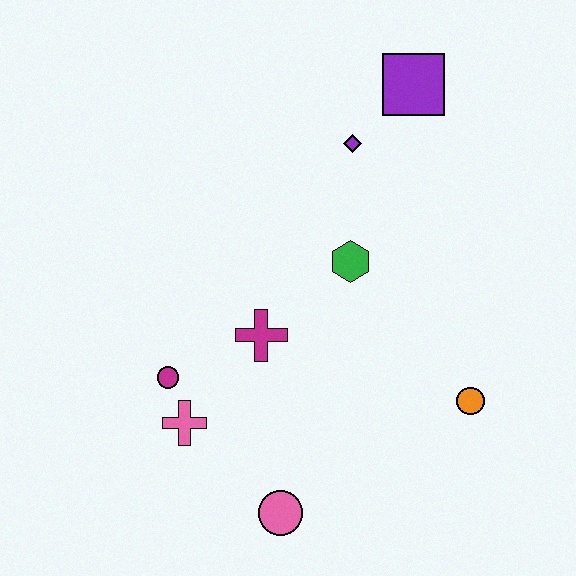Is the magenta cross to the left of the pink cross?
No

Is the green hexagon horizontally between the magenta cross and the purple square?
Yes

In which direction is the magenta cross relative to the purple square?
The magenta cross is below the purple square.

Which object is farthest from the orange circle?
The purple square is farthest from the orange circle.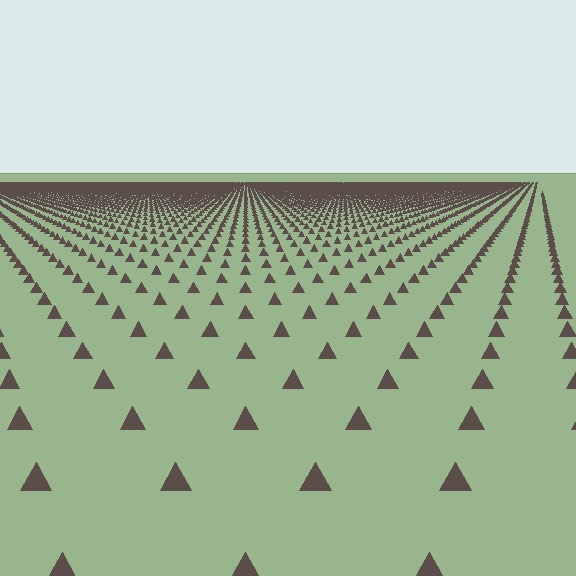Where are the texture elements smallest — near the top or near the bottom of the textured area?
Near the top.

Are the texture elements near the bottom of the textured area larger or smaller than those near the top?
Larger. Near the bottom, elements are closer to the viewer and appear at a bigger on-screen size.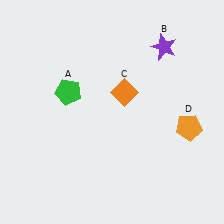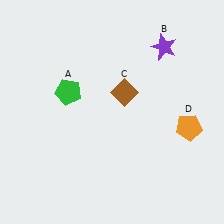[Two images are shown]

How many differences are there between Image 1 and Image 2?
There is 1 difference between the two images.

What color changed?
The diamond (C) changed from orange in Image 1 to brown in Image 2.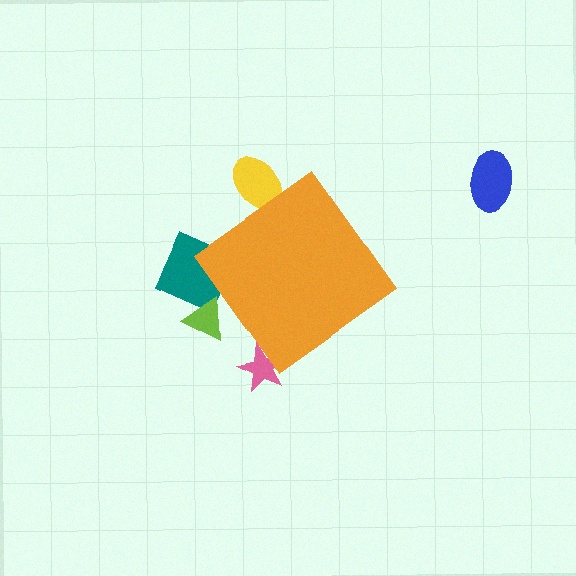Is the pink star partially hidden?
Yes, the pink star is partially hidden behind the orange diamond.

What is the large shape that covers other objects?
An orange diamond.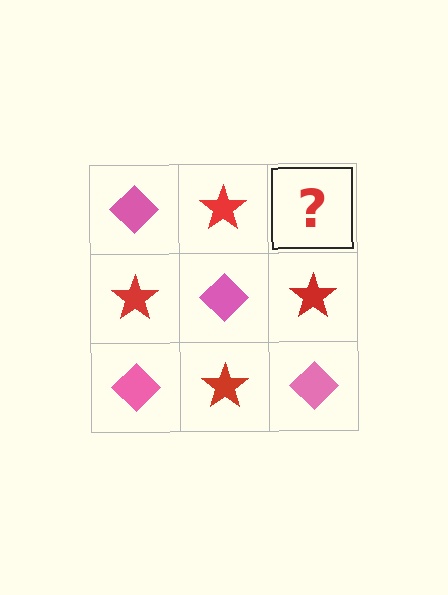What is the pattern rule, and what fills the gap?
The rule is that it alternates pink diamond and red star in a checkerboard pattern. The gap should be filled with a pink diamond.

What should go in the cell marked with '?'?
The missing cell should contain a pink diamond.